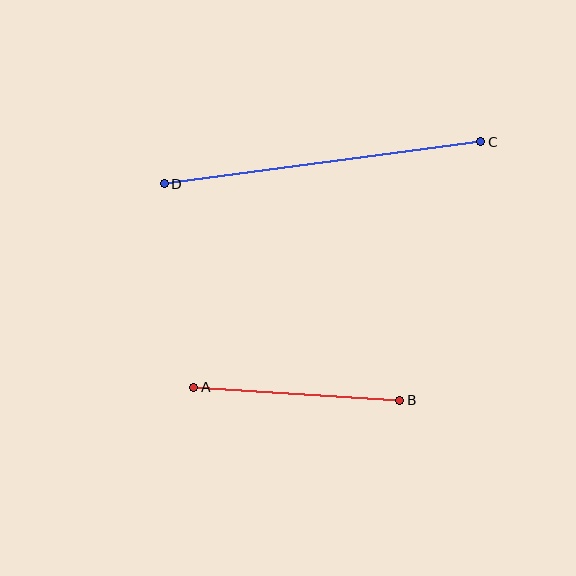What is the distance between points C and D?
The distance is approximately 319 pixels.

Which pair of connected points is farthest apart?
Points C and D are farthest apart.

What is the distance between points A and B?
The distance is approximately 206 pixels.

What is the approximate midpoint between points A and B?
The midpoint is at approximately (297, 394) pixels.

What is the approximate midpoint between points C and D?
The midpoint is at approximately (323, 163) pixels.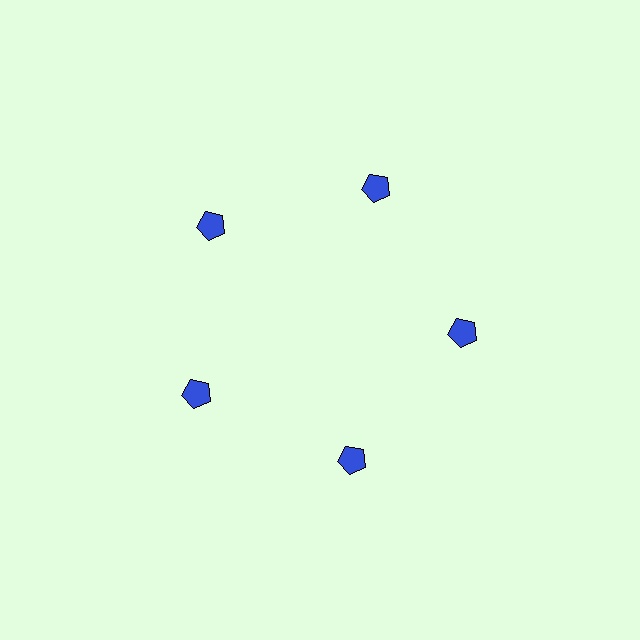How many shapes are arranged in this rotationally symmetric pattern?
There are 5 shapes, arranged in 5 groups of 1.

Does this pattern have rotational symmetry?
Yes, this pattern has 5-fold rotational symmetry. It looks the same after rotating 72 degrees around the center.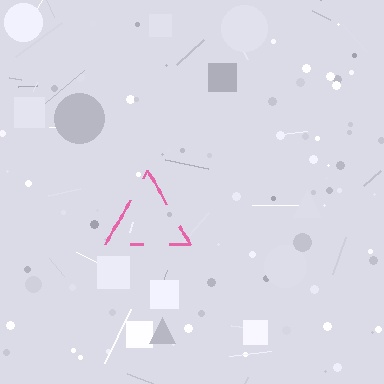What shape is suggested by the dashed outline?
The dashed outline suggests a triangle.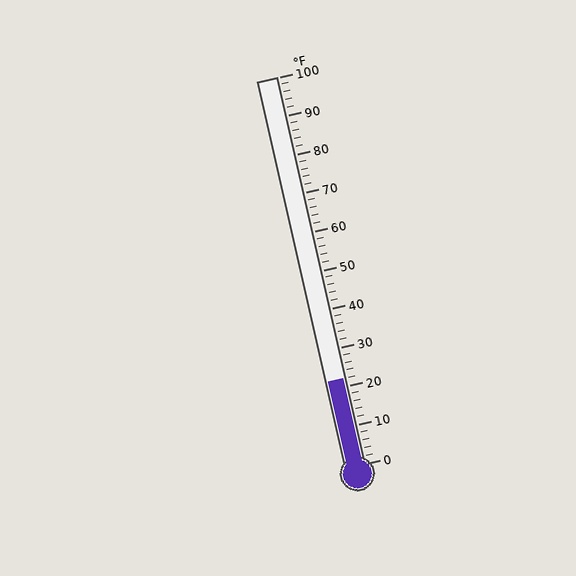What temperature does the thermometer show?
The thermometer shows approximately 22°F.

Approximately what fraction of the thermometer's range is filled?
The thermometer is filled to approximately 20% of its range.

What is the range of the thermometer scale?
The thermometer scale ranges from 0°F to 100°F.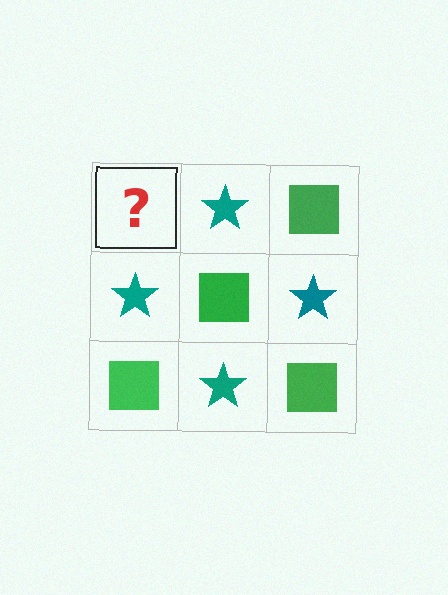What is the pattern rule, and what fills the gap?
The rule is that it alternates green square and teal star in a checkerboard pattern. The gap should be filled with a green square.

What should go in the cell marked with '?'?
The missing cell should contain a green square.